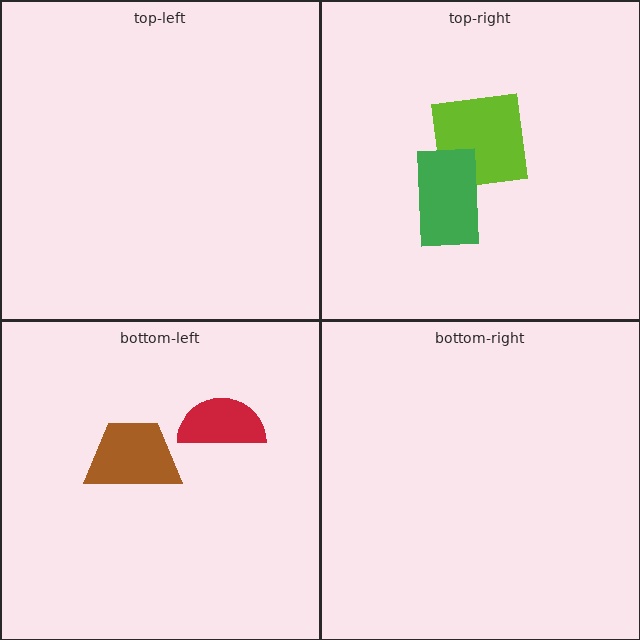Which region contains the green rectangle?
The top-right region.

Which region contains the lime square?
The top-right region.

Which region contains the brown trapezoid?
The bottom-left region.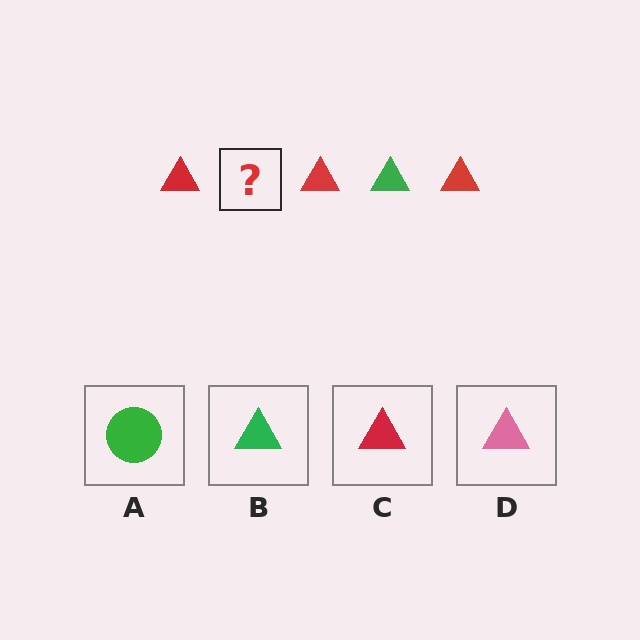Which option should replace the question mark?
Option B.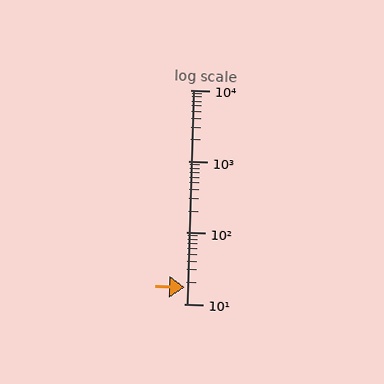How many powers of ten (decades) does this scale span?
The scale spans 3 decades, from 10 to 10000.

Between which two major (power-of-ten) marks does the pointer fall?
The pointer is between 10 and 100.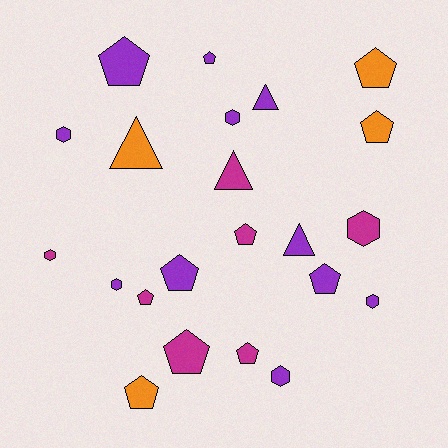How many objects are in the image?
There are 22 objects.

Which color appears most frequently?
Purple, with 11 objects.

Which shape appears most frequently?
Pentagon, with 11 objects.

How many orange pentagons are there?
There are 3 orange pentagons.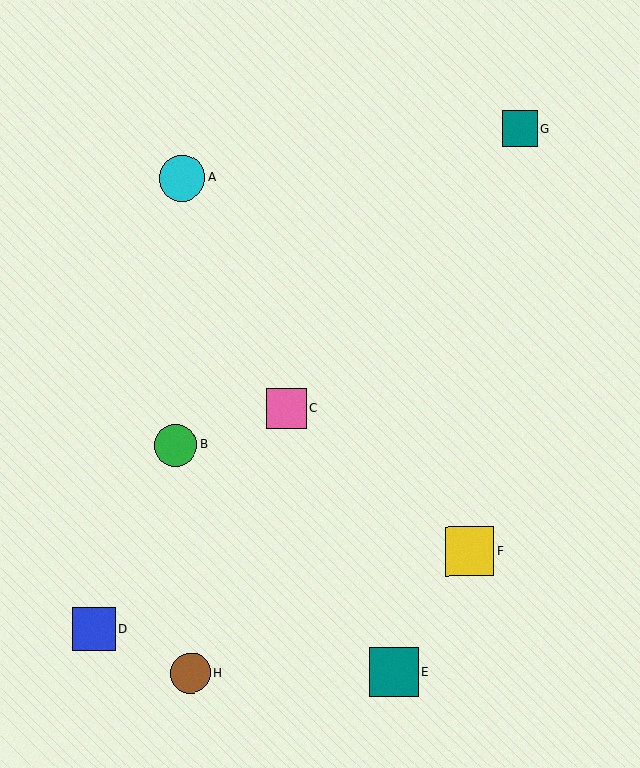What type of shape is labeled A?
Shape A is a cyan circle.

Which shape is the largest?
The teal square (labeled E) is the largest.